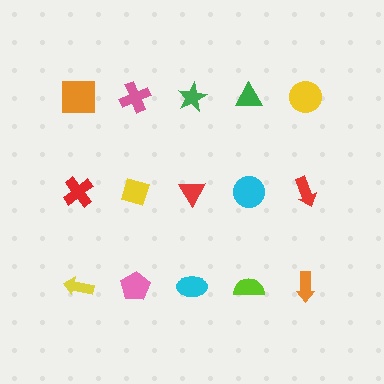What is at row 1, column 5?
A yellow circle.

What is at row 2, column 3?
A red triangle.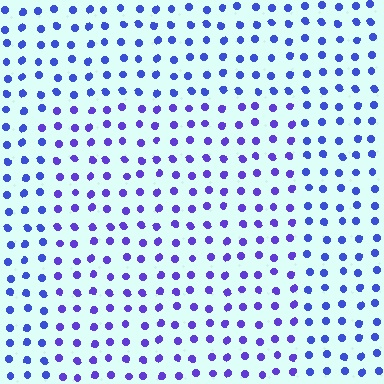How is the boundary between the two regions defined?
The boundary is defined purely by a slight shift in hue (about 23 degrees). Spacing, size, and orientation are identical on both sides.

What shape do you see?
I see a rectangle.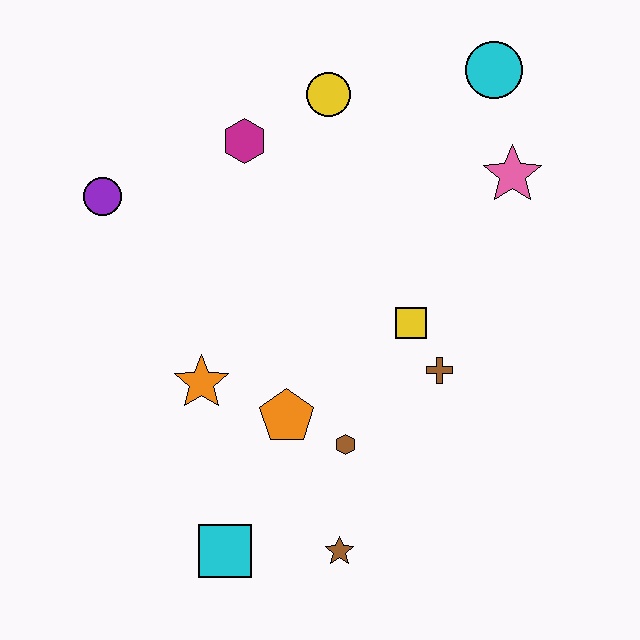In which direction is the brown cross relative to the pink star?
The brown cross is below the pink star.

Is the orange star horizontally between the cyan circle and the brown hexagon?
No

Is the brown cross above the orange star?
Yes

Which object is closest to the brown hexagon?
The orange pentagon is closest to the brown hexagon.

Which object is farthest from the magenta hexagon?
The brown star is farthest from the magenta hexagon.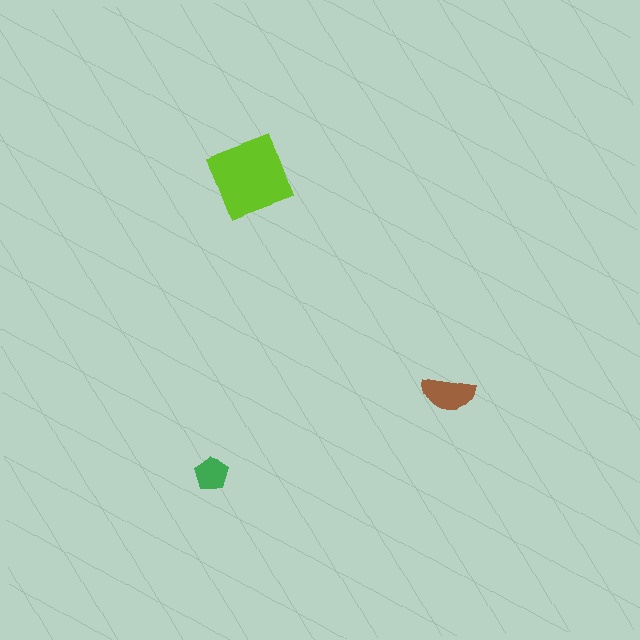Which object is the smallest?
The green pentagon.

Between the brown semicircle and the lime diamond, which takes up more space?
The lime diamond.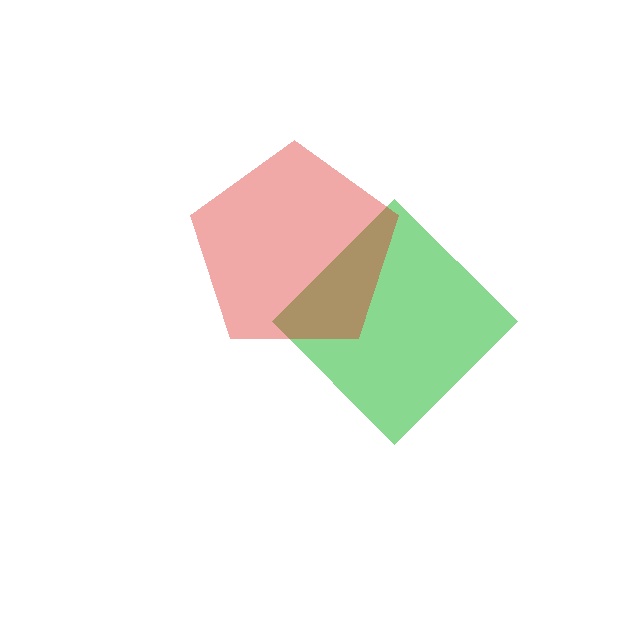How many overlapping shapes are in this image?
There are 2 overlapping shapes in the image.